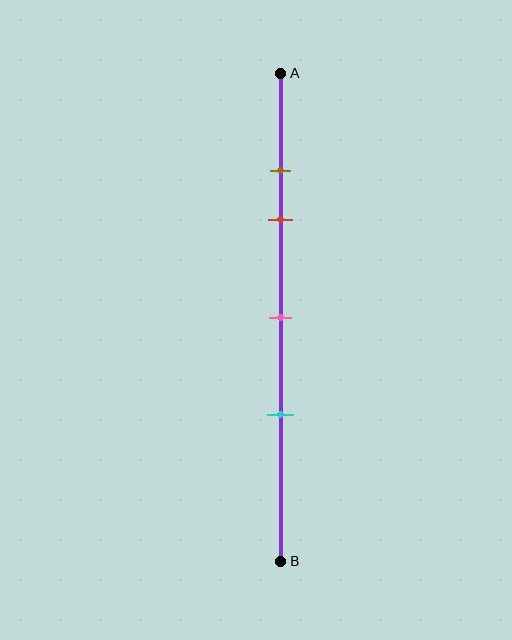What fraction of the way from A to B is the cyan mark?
The cyan mark is approximately 70% (0.7) of the way from A to B.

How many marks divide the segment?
There are 4 marks dividing the segment.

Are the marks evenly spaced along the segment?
No, the marks are not evenly spaced.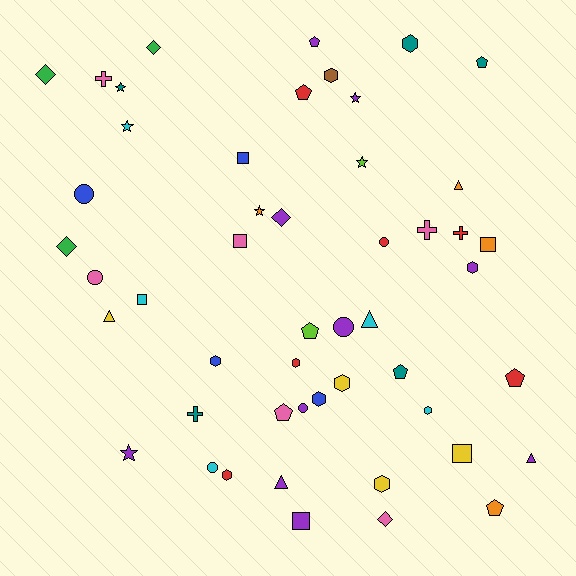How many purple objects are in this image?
There are 10 purple objects.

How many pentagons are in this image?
There are 8 pentagons.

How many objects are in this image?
There are 50 objects.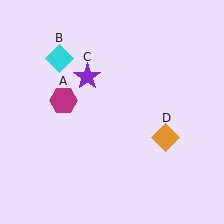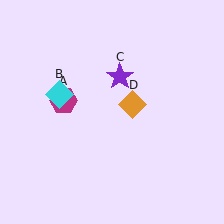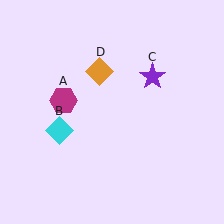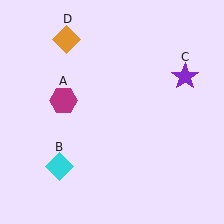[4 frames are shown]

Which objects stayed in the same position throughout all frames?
Magenta hexagon (object A) remained stationary.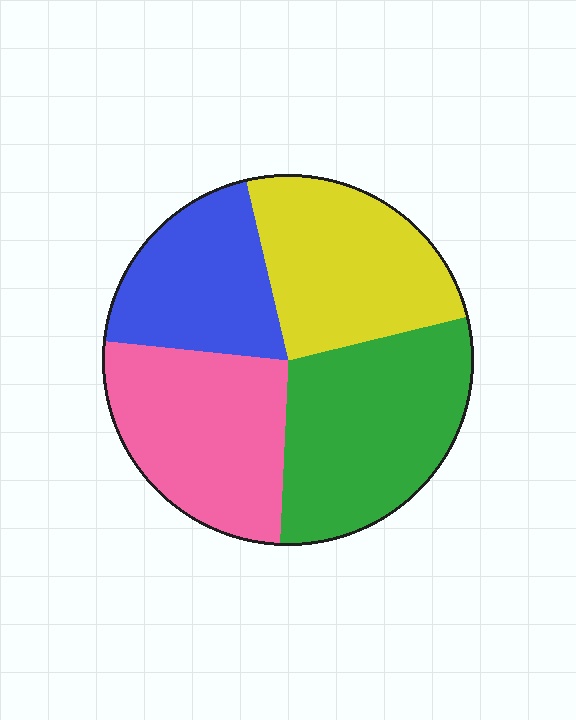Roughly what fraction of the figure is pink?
Pink covers about 25% of the figure.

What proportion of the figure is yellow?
Yellow takes up less than a quarter of the figure.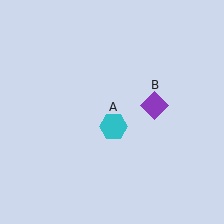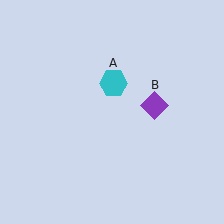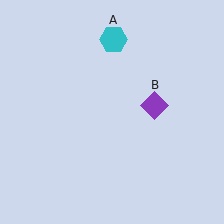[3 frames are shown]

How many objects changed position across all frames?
1 object changed position: cyan hexagon (object A).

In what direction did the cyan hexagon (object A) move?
The cyan hexagon (object A) moved up.